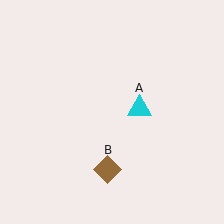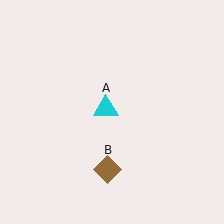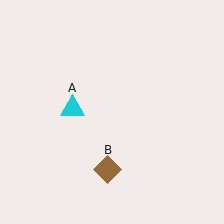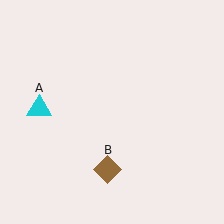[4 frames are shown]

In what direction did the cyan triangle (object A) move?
The cyan triangle (object A) moved left.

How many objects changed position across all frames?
1 object changed position: cyan triangle (object A).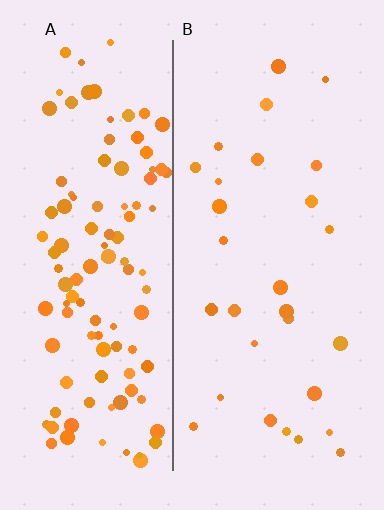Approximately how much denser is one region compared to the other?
Approximately 4.1× — region A over region B.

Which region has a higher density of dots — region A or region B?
A (the left).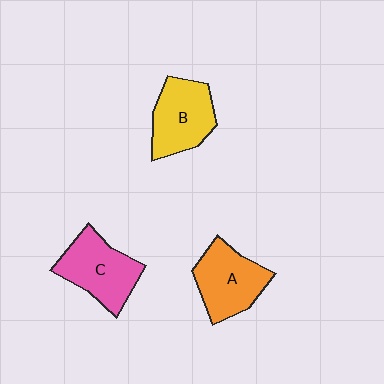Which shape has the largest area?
Shape C (pink).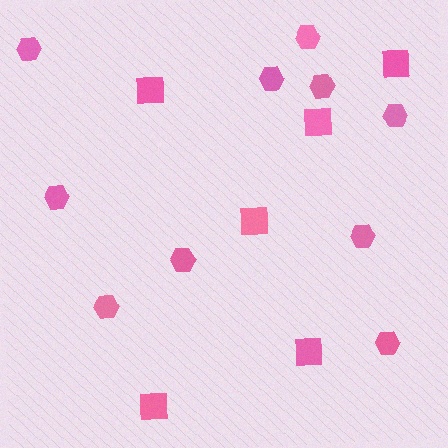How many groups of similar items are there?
There are 2 groups: one group of squares (6) and one group of hexagons (10).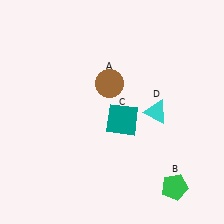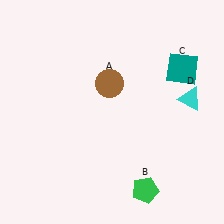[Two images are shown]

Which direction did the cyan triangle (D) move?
The cyan triangle (D) moved right.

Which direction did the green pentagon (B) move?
The green pentagon (B) moved left.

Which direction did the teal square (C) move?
The teal square (C) moved right.